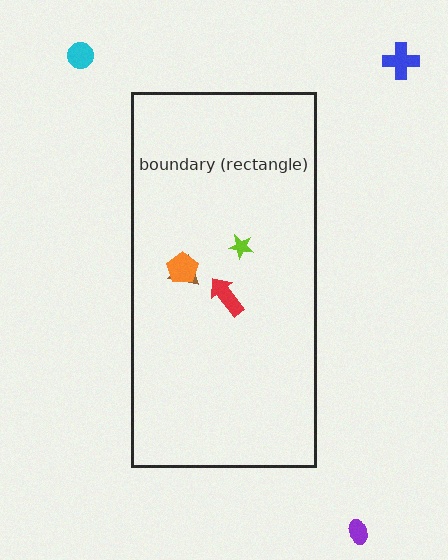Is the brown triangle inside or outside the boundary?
Inside.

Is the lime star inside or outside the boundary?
Inside.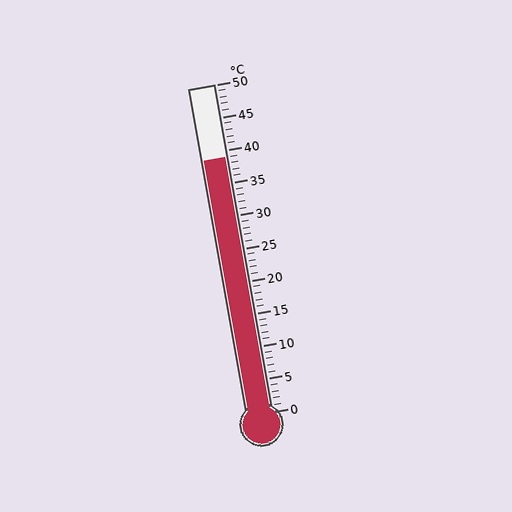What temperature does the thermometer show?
The thermometer shows approximately 39°C.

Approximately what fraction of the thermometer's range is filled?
The thermometer is filled to approximately 80% of its range.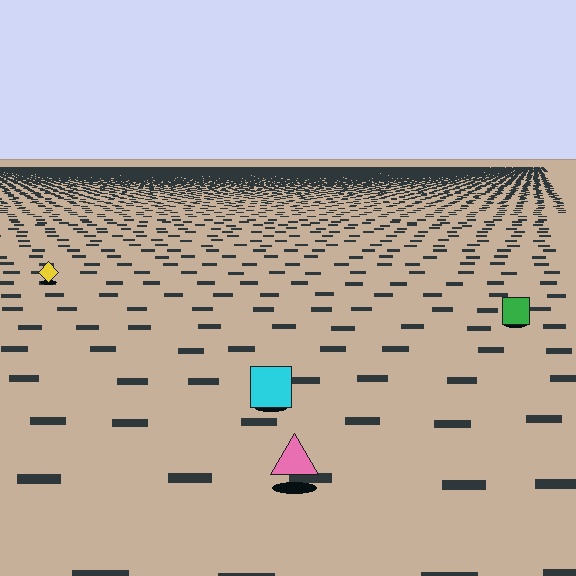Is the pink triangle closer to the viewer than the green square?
Yes. The pink triangle is closer — you can tell from the texture gradient: the ground texture is coarser near it.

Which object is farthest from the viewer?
The yellow diamond is farthest from the viewer. It appears smaller and the ground texture around it is denser.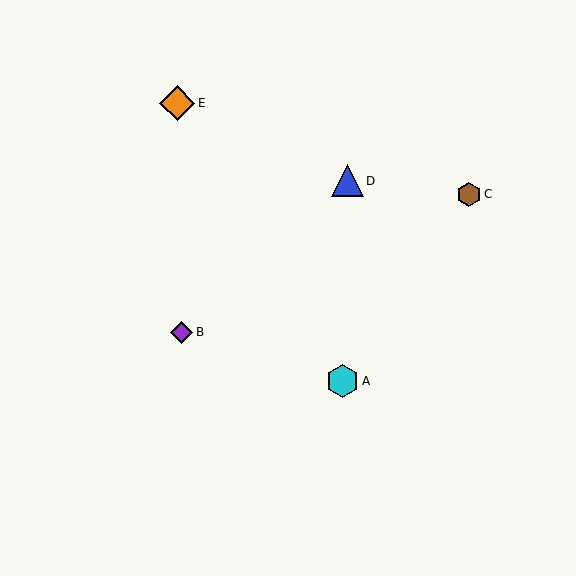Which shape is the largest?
The orange diamond (labeled E) is the largest.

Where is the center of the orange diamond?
The center of the orange diamond is at (177, 103).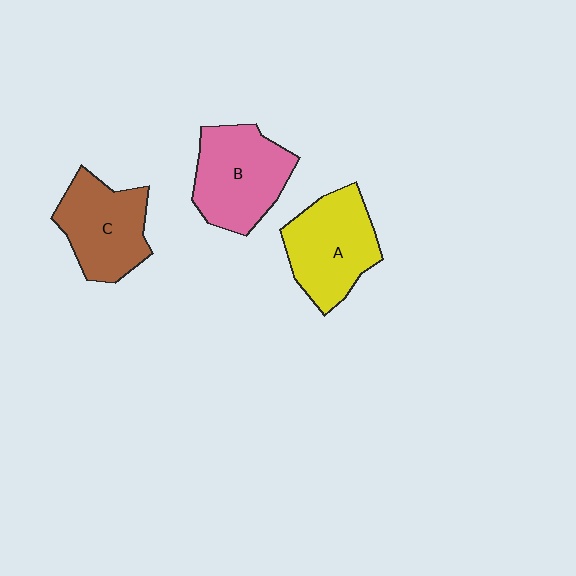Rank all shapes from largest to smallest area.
From largest to smallest: B (pink), A (yellow), C (brown).